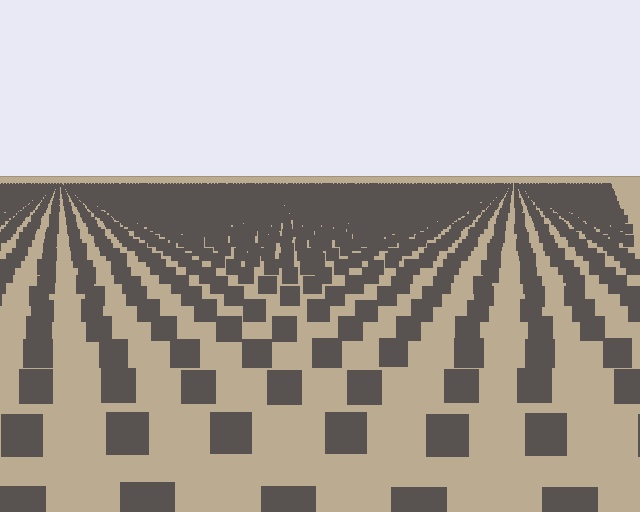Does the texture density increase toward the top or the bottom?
Density increases toward the top.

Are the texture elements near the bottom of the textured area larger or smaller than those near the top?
Larger. Near the bottom, elements are closer to the viewer and appear at a bigger on-screen size.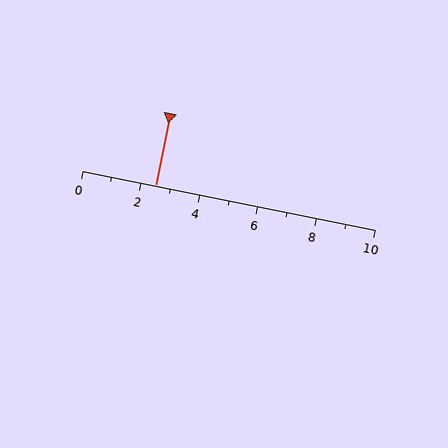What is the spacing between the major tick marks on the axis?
The major ticks are spaced 2 apart.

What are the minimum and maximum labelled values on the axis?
The axis runs from 0 to 10.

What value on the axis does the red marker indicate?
The marker indicates approximately 2.5.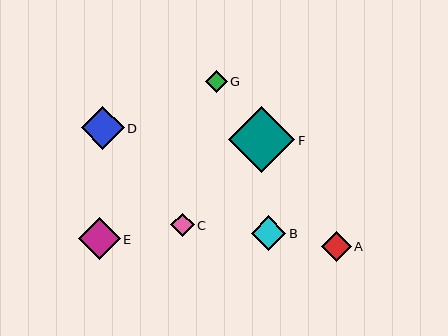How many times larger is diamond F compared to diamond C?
Diamond F is approximately 2.9 times the size of diamond C.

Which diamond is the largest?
Diamond F is the largest with a size of approximately 67 pixels.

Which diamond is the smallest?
Diamond G is the smallest with a size of approximately 22 pixels.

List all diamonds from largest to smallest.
From largest to smallest: F, D, E, B, A, C, G.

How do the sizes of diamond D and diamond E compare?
Diamond D and diamond E are approximately the same size.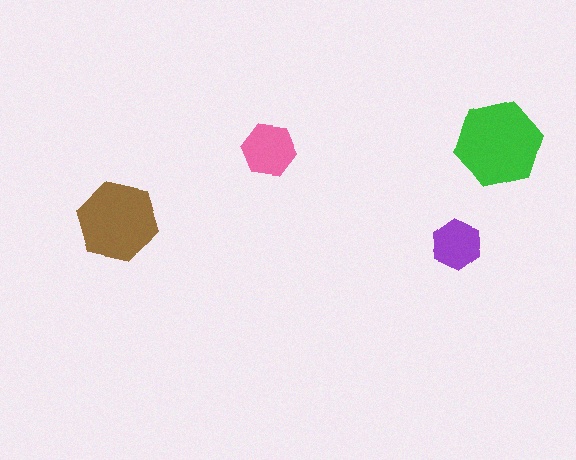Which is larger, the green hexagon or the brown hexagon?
The green one.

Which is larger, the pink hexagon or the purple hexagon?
The pink one.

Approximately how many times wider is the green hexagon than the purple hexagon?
About 2 times wider.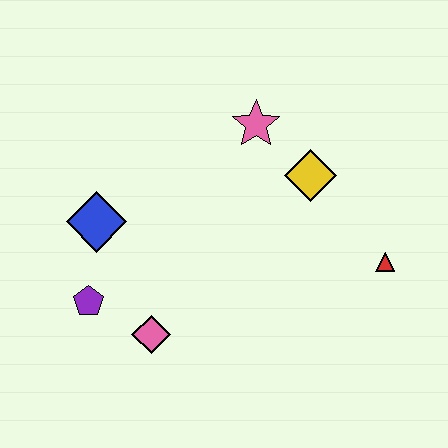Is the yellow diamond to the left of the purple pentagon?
No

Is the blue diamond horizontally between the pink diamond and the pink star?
No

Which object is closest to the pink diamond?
The purple pentagon is closest to the pink diamond.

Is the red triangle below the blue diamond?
Yes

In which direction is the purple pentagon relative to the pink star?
The purple pentagon is below the pink star.